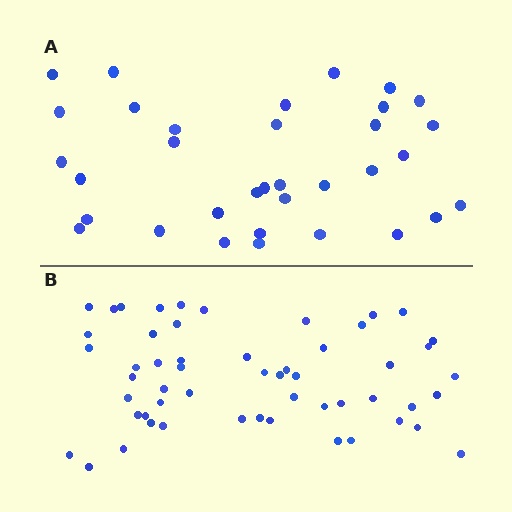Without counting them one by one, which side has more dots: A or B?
Region B (the bottom region) has more dots.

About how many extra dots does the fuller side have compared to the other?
Region B has approximately 20 more dots than region A.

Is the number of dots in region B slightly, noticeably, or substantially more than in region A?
Region B has substantially more. The ratio is roughly 1.6 to 1.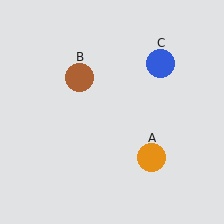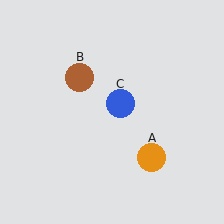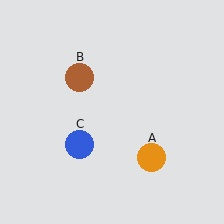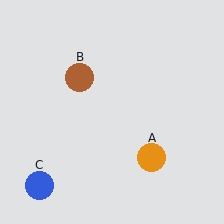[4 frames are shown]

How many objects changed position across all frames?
1 object changed position: blue circle (object C).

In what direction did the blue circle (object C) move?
The blue circle (object C) moved down and to the left.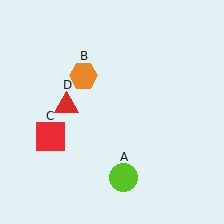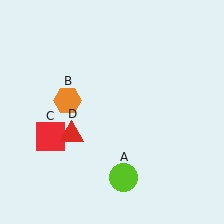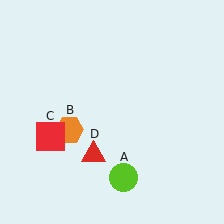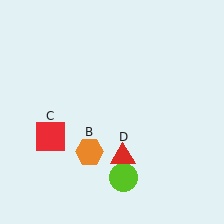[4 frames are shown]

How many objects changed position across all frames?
2 objects changed position: orange hexagon (object B), red triangle (object D).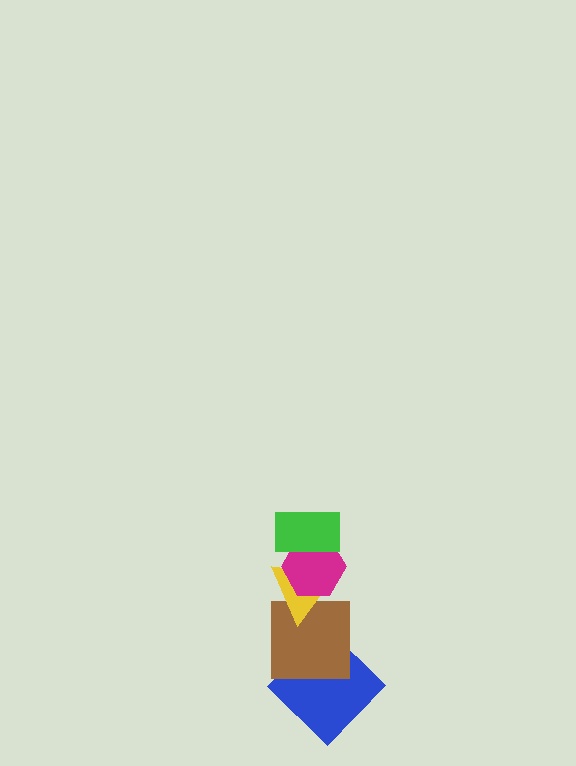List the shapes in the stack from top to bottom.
From top to bottom: the green rectangle, the magenta hexagon, the yellow triangle, the brown square, the blue diamond.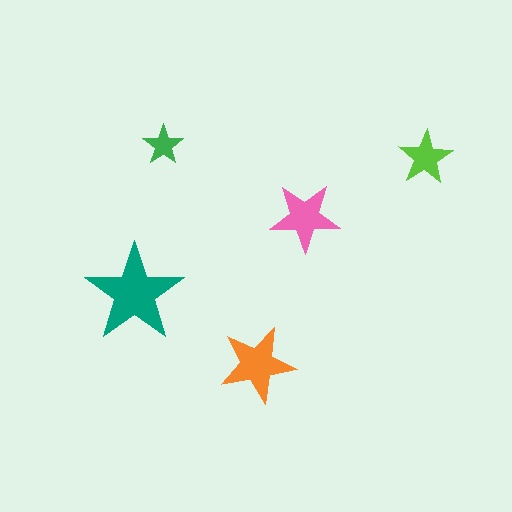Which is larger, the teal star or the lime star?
The teal one.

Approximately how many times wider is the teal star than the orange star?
About 1.5 times wider.